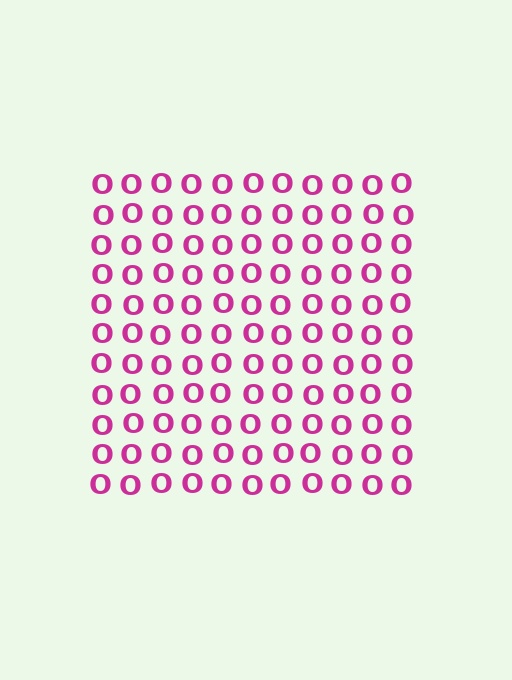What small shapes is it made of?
It is made of small letter O's.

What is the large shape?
The large shape is a square.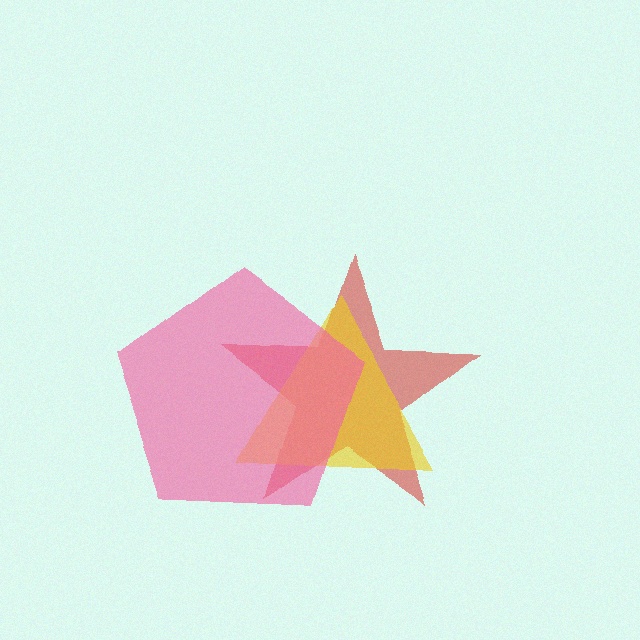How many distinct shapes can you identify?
There are 3 distinct shapes: a red star, a yellow triangle, a pink pentagon.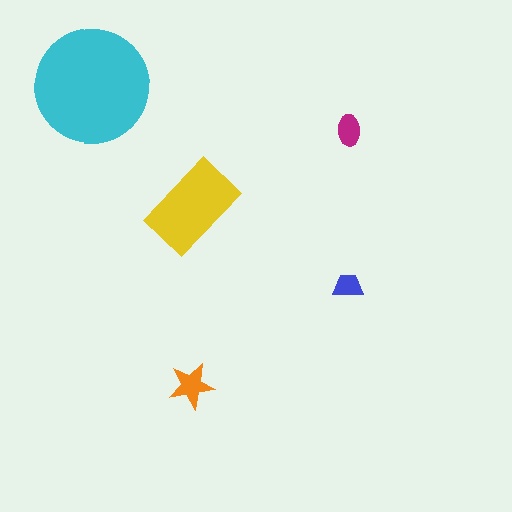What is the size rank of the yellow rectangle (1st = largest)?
2nd.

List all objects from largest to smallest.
The cyan circle, the yellow rectangle, the orange star, the magenta ellipse, the blue trapezoid.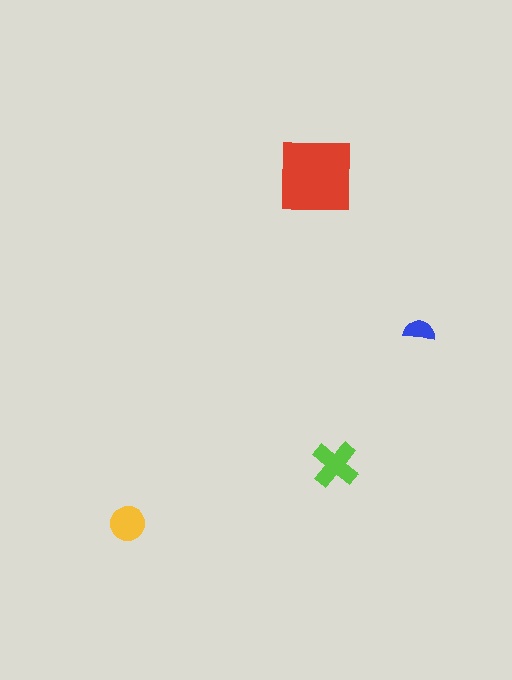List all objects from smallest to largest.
The blue semicircle, the yellow circle, the lime cross, the red square.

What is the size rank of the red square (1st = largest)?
1st.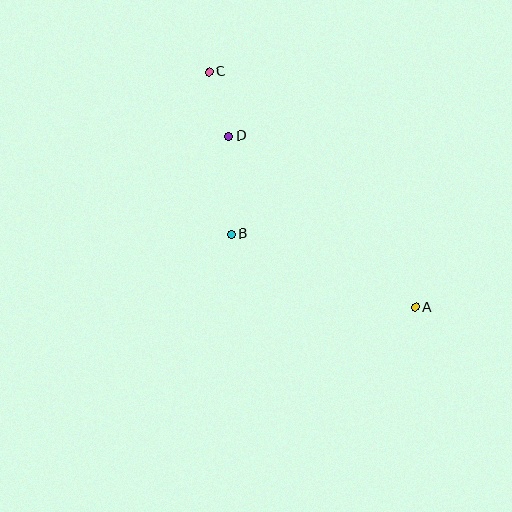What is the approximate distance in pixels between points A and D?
The distance between A and D is approximately 253 pixels.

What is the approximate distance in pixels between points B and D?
The distance between B and D is approximately 98 pixels.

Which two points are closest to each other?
Points C and D are closest to each other.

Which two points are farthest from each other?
Points A and C are farthest from each other.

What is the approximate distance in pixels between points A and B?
The distance between A and B is approximately 198 pixels.